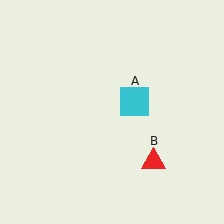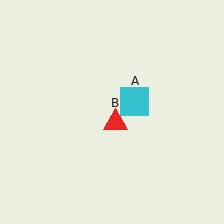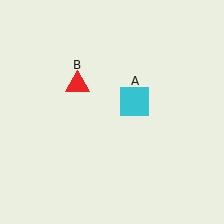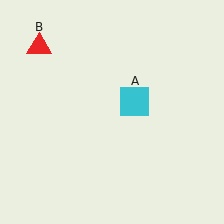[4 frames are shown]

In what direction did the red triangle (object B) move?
The red triangle (object B) moved up and to the left.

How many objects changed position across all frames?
1 object changed position: red triangle (object B).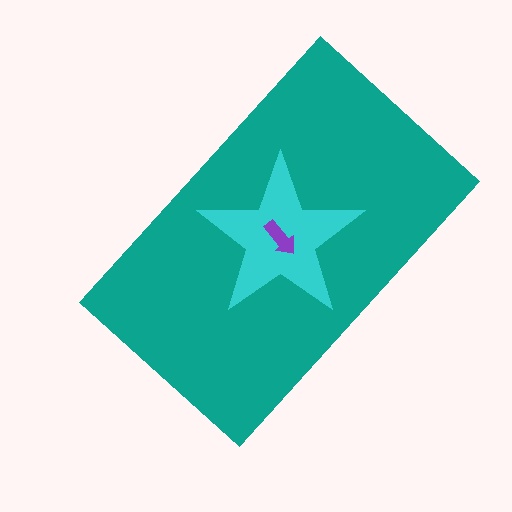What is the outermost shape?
The teal rectangle.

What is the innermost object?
The purple arrow.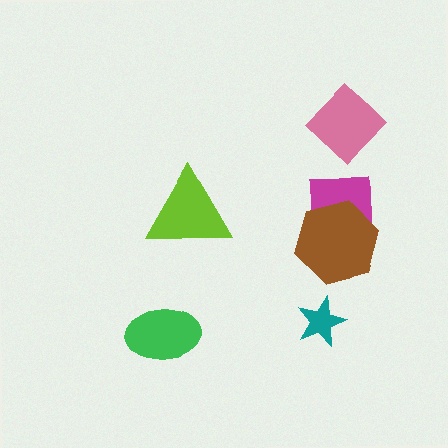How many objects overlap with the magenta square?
1 object overlaps with the magenta square.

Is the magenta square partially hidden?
Yes, it is partially covered by another shape.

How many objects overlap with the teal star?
0 objects overlap with the teal star.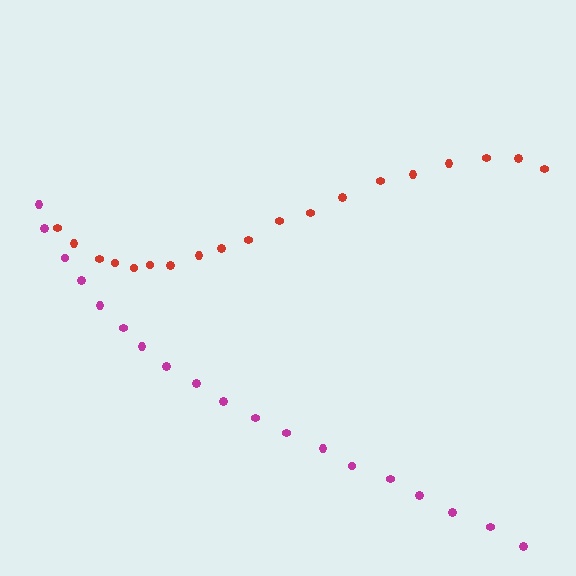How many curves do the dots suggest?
There are 2 distinct paths.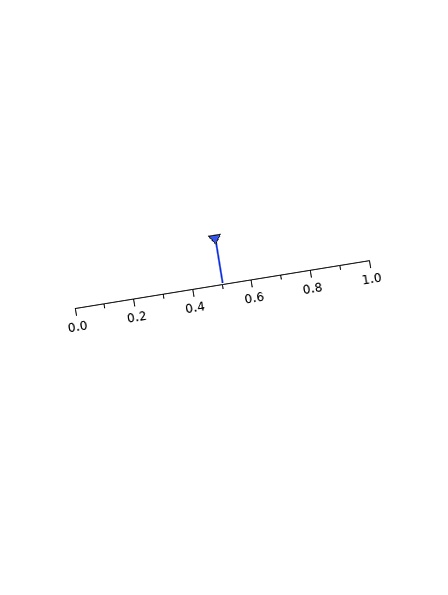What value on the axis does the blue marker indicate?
The marker indicates approximately 0.5.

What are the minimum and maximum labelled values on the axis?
The axis runs from 0.0 to 1.0.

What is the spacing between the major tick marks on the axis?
The major ticks are spaced 0.2 apart.